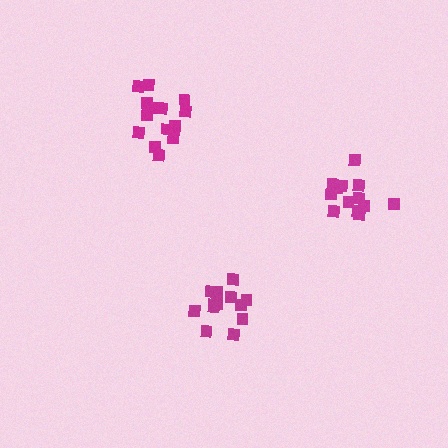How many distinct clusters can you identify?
There are 3 distinct clusters.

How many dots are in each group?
Group 1: 14 dots, Group 2: 13 dots, Group 3: 14 dots (41 total).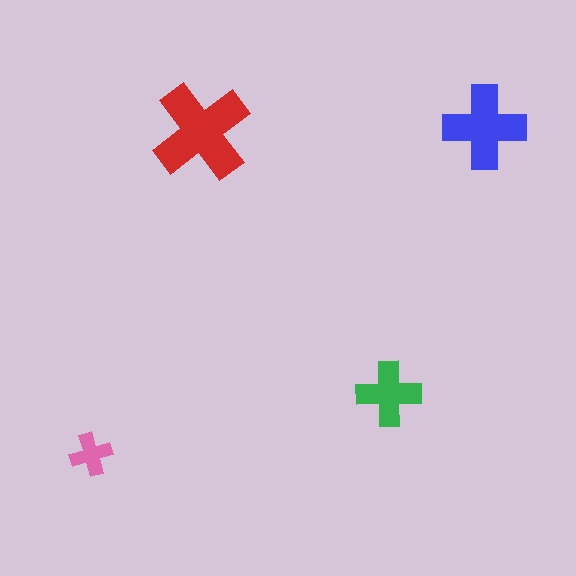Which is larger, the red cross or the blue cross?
The red one.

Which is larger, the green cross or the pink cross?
The green one.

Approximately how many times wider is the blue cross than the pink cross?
About 2 times wider.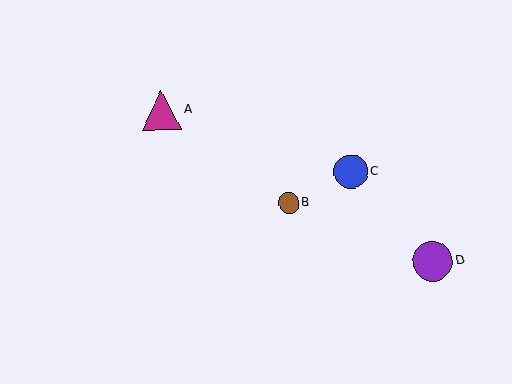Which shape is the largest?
The purple circle (labeled D) is the largest.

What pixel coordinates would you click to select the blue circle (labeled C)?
Click at (351, 172) to select the blue circle C.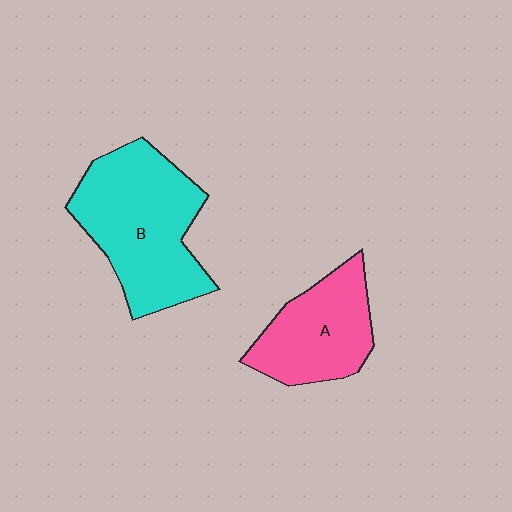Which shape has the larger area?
Shape B (cyan).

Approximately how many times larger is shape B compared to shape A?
Approximately 1.5 times.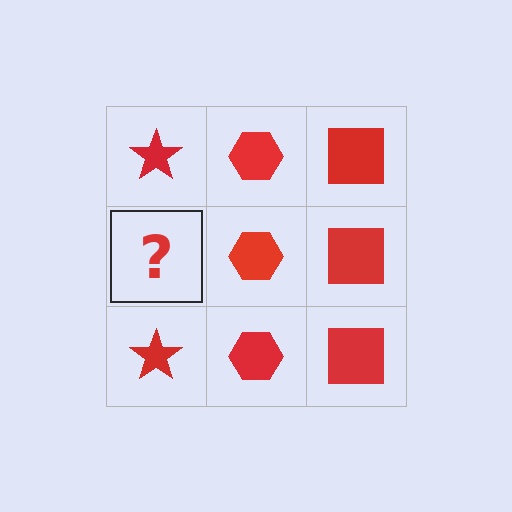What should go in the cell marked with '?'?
The missing cell should contain a red star.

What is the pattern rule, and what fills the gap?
The rule is that each column has a consistent shape. The gap should be filled with a red star.